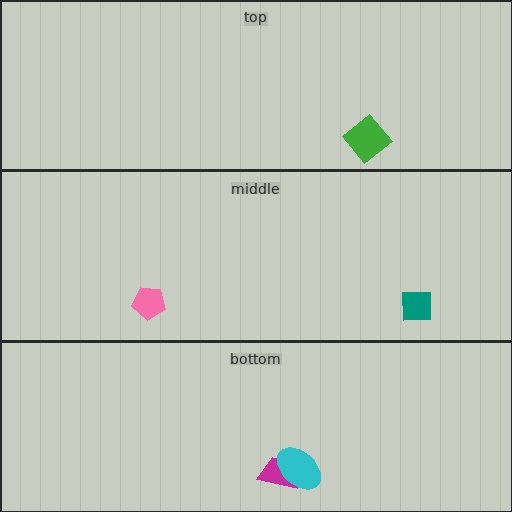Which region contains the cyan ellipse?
The bottom region.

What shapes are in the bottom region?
The magenta trapezoid, the cyan ellipse.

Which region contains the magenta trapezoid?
The bottom region.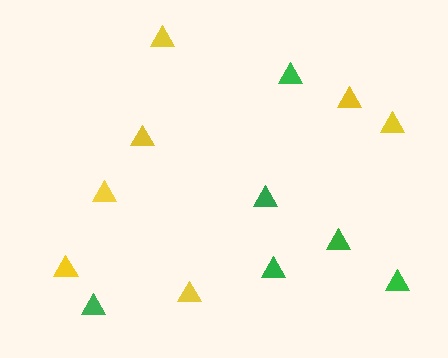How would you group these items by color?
There are 2 groups: one group of yellow triangles (7) and one group of green triangles (6).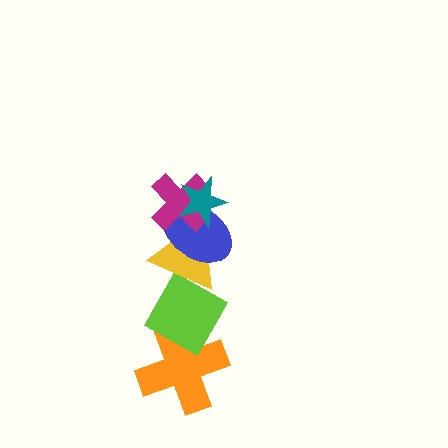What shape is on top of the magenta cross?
The teal star is on top of the magenta cross.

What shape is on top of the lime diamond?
The yellow triangle is on top of the lime diamond.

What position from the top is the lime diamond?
The lime diamond is 5th from the top.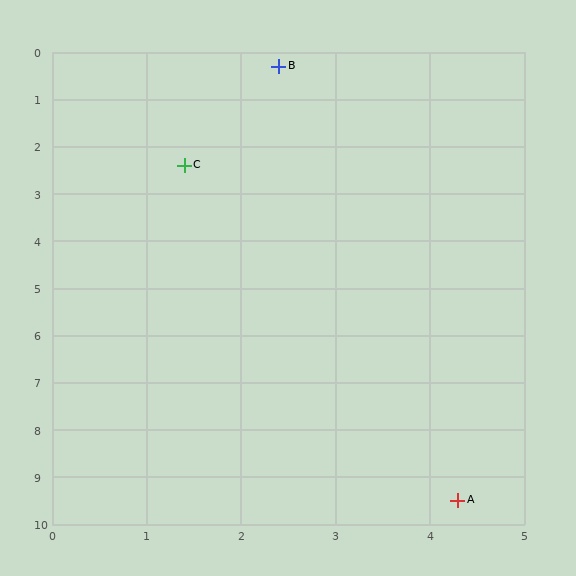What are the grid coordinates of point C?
Point C is at approximately (1.4, 2.4).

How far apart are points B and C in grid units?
Points B and C are about 2.3 grid units apart.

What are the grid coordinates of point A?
Point A is at approximately (4.3, 9.5).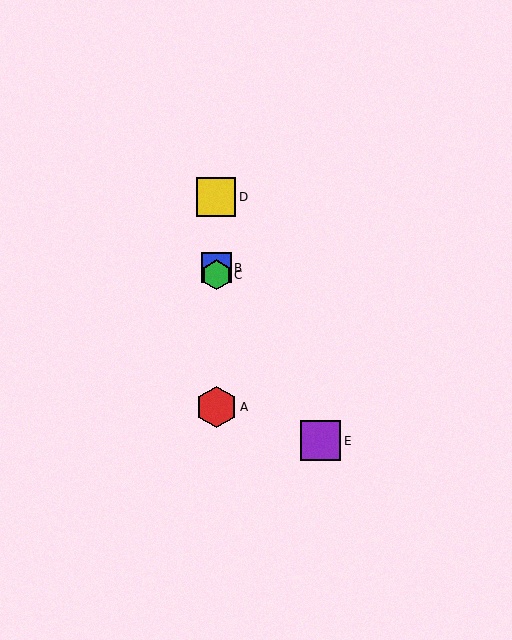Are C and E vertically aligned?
No, C is at x≈216 and E is at x≈321.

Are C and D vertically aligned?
Yes, both are at x≈216.